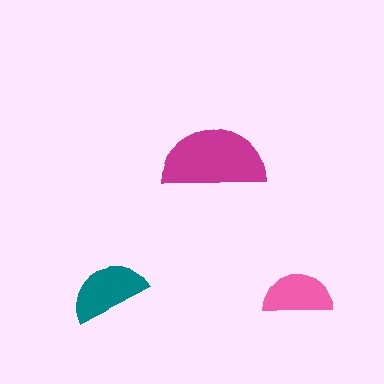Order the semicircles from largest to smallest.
the magenta one, the teal one, the pink one.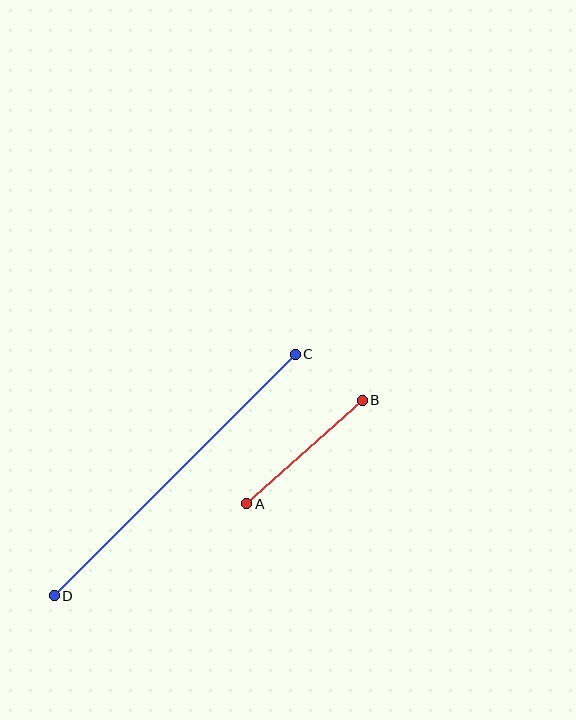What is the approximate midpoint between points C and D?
The midpoint is at approximately (175, 475) pixels.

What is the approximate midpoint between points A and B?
The midpoint is at approximately (305, 452) pixels.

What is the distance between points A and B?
The distance is approximately 155 pixels.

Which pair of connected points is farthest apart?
Points C and D are farthest apart.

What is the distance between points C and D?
The distance is approximately 341 pixels.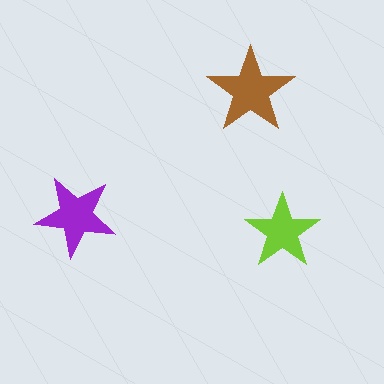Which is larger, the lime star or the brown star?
The brown one.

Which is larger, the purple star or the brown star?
The brown one.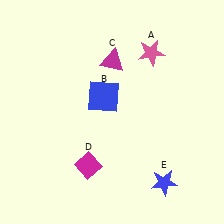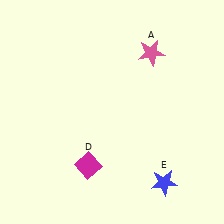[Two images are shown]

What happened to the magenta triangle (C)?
The magenta triangle (C) was removed in Image 2. It was in the top-right area of Image 1.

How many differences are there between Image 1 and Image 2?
There are 2 differences between the two images.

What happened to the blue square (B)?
The blue square (B) was removed in Image 2. It was in the top-left area of Image 1.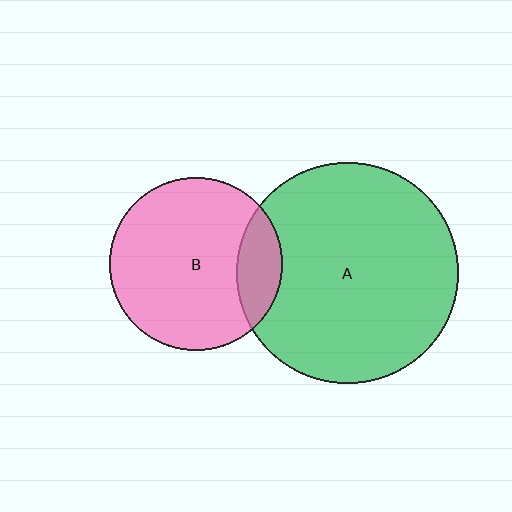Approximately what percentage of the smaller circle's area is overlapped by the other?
Approximately 15%.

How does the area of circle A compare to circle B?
Approximately 1.6 times.